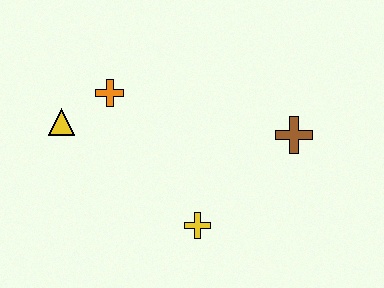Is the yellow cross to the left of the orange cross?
No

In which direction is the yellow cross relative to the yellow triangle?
The yellow cross is to the right of the yellow triangle.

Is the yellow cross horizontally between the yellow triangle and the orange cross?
No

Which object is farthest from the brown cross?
The yellow triangle is farthest from the brown cross.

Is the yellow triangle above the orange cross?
No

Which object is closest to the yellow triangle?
The orange cross is closest to the yellow triangle.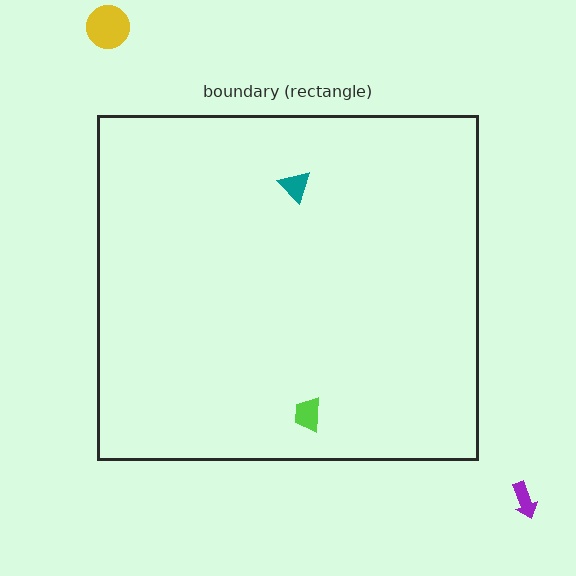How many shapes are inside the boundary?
2 inside, 2 outside.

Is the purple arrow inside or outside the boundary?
Outside.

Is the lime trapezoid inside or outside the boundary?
Inside.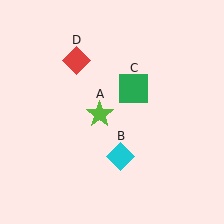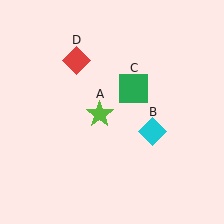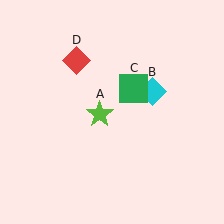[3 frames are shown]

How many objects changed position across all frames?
1 object changed position: cyan diamond (object B).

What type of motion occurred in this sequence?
The cyan diamond (object B) rotated counterclockwise around the center of the scene.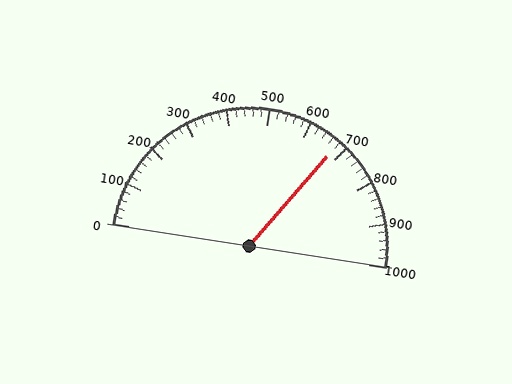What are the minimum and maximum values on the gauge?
The gauge ranges from 0 to 1000.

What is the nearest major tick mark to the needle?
The nearest major tick mark is 700.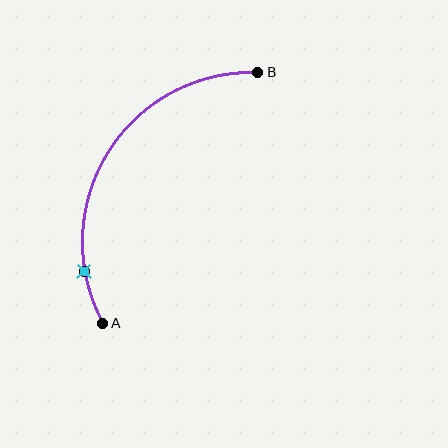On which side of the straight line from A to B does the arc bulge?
The arc bulges to the left of the straight line connecting A and B.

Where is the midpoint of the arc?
The arc midpoint is the point on the curve farthest from the straight line joining A and B. It sits to the left of that line.